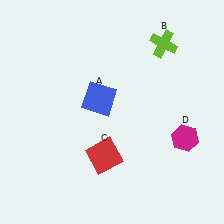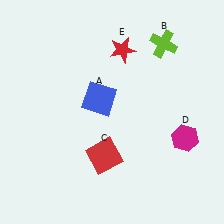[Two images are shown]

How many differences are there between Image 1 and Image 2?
There is 1 difference between the two images.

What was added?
A red star (E) was added in Image 2.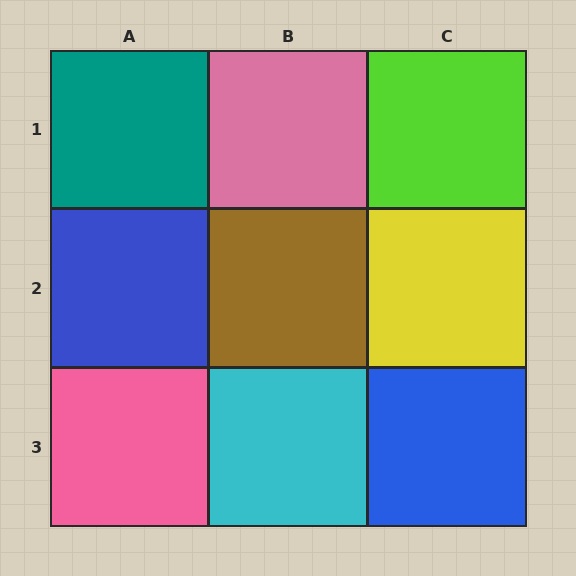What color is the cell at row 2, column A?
Blue.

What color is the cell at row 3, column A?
Pink.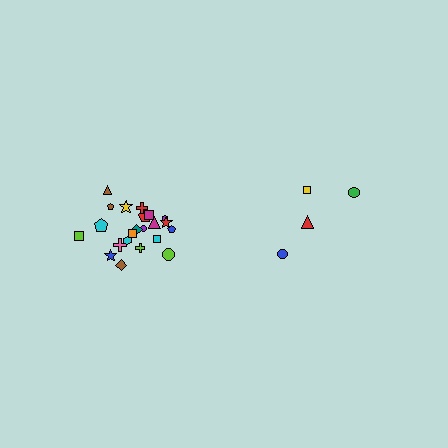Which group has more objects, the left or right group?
The left group.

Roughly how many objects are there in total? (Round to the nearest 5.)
Roughly 25 objects in total.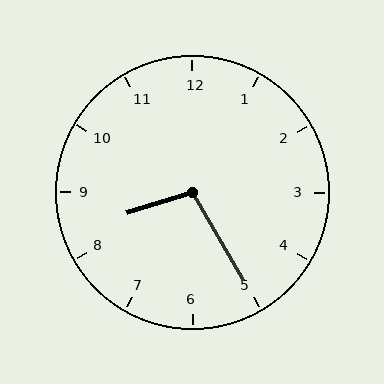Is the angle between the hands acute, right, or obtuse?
It is obtuse.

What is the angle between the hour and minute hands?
Approximately 102 degrees.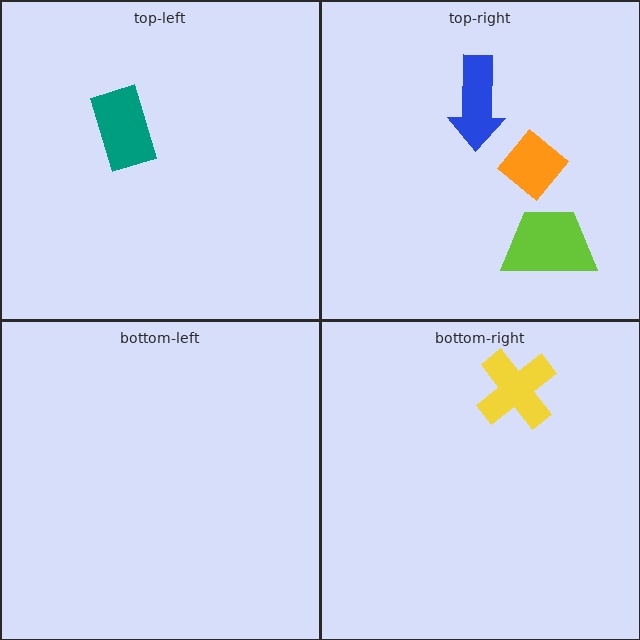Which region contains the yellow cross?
The bottom-right region.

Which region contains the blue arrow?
The top-right region.